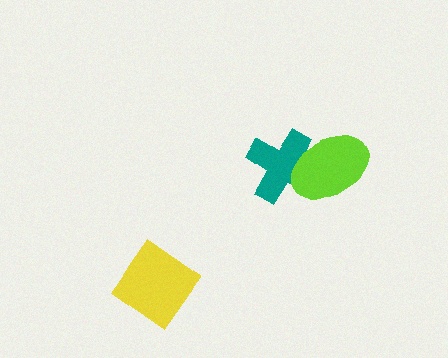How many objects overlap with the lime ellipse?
1 object overlaps with the lime ellipse.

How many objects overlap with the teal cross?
1 object overlaps with the teal cross.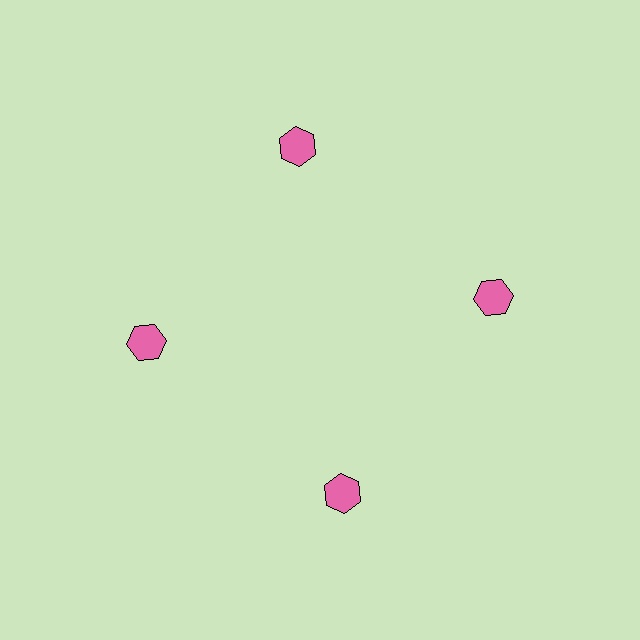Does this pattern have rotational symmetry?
Yes, this pattern has 4-fold rotational symmetry. It looks the same after rotating 90 degrees around the center.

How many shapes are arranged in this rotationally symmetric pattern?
There are 4 shapes, arranged in 4 groups of 1.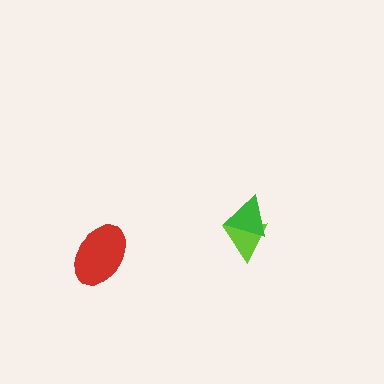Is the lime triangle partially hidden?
Yes, it is partially covered by another shape.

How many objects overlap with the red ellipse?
0 objects overlap with the red ellipse.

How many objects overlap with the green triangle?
1 object overlaps with the green triangle.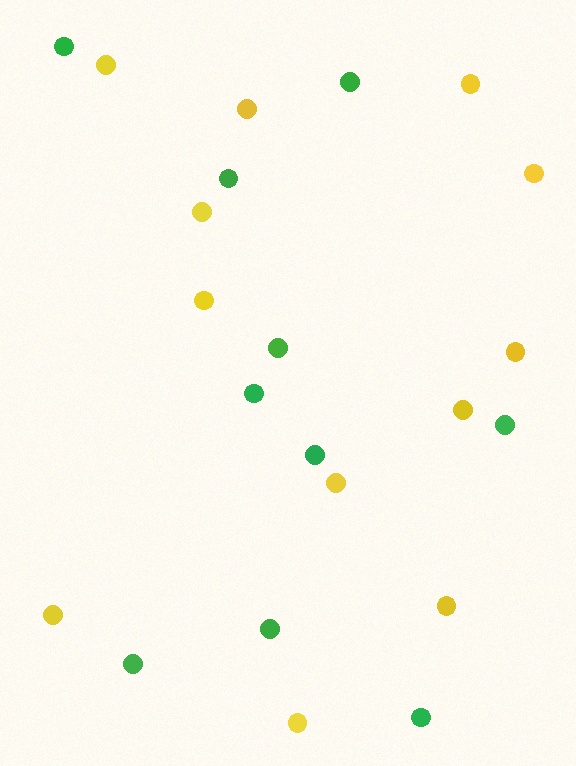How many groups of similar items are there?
There are 2 groups: one group of green circles (10) and one group of yellow circles (12).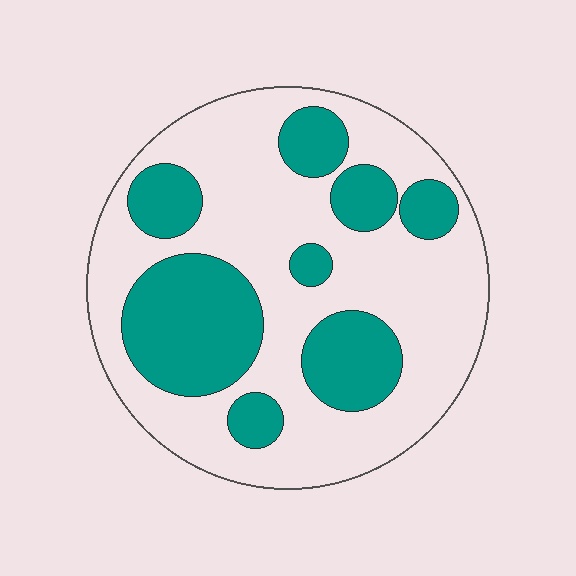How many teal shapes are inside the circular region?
8.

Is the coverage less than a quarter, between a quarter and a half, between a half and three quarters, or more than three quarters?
Between a quarter and a half.